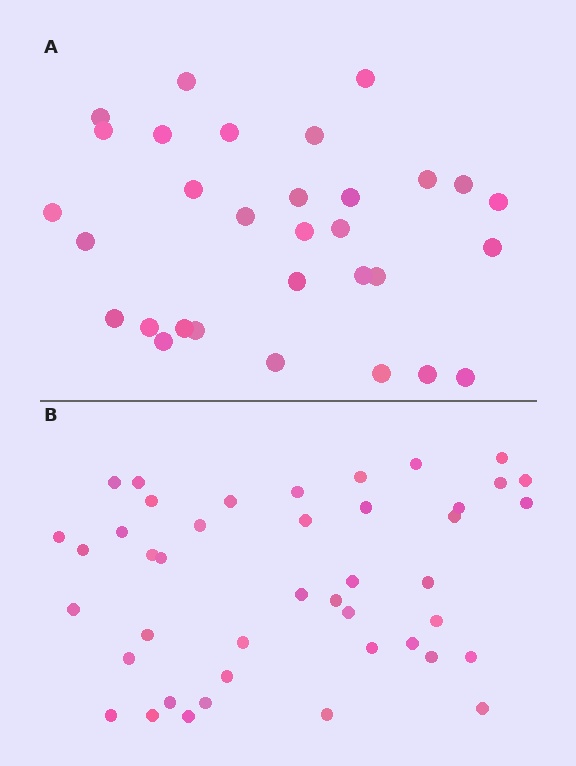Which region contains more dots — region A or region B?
Region B (the bottom region) has more dots.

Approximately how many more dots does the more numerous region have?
Region B has roughly 12 or so more dots than region A.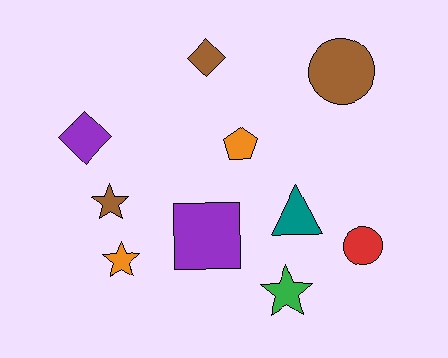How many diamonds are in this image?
There are 2 diamonds.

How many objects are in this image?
There are 10 objects.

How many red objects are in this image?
There is 1 red object.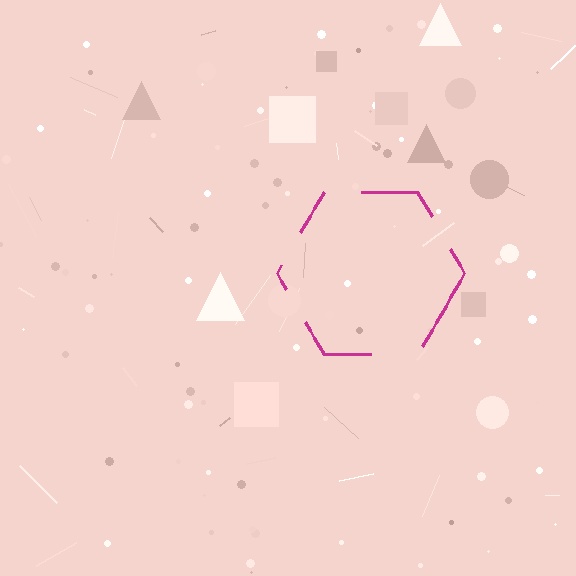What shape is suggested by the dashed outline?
The dashed outline suggests a hexagon.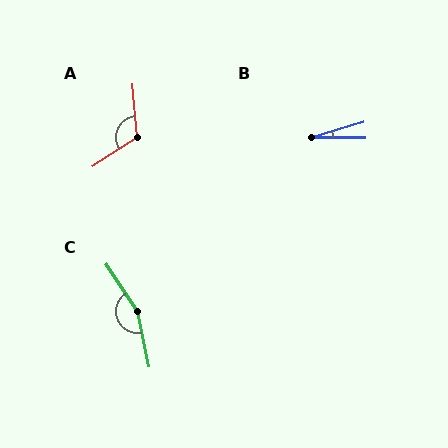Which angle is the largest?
C, at approximately 158 degrees.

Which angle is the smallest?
B, at approximately 17 degrees.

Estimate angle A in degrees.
Approximately 118 degrees.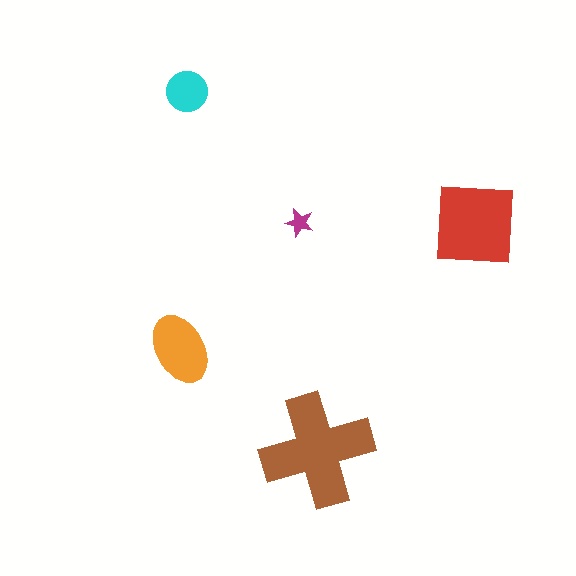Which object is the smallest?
The magenta star.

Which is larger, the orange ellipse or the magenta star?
The orange ellipse.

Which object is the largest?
The brown cross.